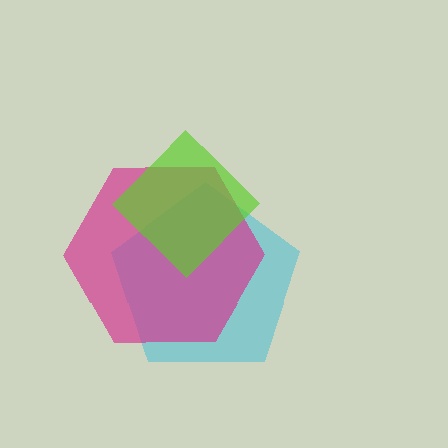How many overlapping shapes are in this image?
There are 3 overlapping shapes in the image.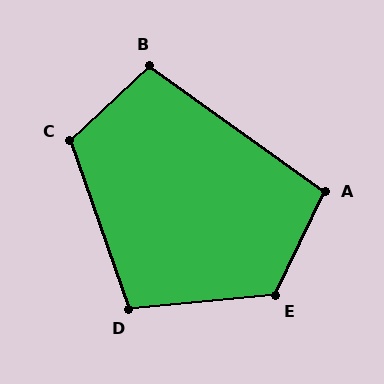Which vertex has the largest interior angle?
E, at approximately 121 degrees.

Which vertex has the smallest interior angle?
A, at approximately 100 degrees.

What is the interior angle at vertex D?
Approximately 104 degrees (obtuse).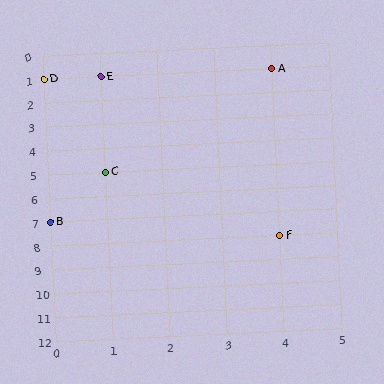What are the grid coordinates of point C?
Point C is at grid coordinates (1, 5).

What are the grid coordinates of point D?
Point D is at grid coordinates (0, 1).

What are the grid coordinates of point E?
Point E is at grid coordinates (1, 1).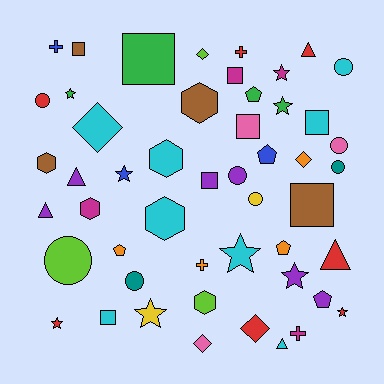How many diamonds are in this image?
There are 5 diamonds.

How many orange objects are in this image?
There are 4 orange objects.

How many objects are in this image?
There are 50 objects.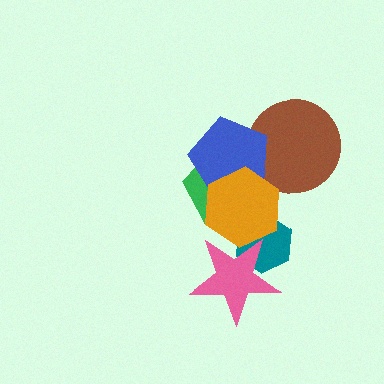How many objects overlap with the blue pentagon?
3 objects overlap with the blue pentagon.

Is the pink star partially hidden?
No, no other shape covers it.